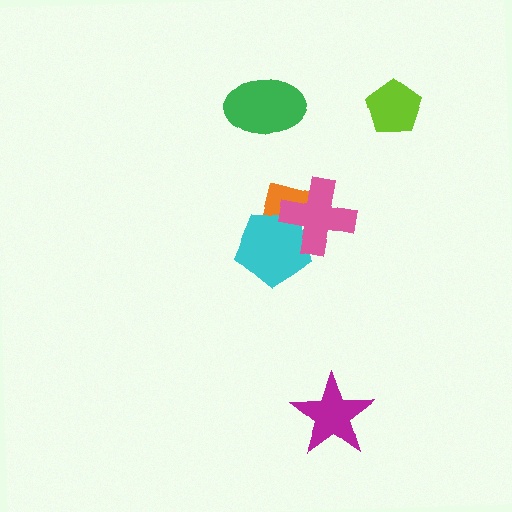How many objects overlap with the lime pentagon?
0 objects overlap with the lime pentagon.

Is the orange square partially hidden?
Yes, it is partially covered by another shape.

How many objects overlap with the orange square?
2 objects overlap with the orange square.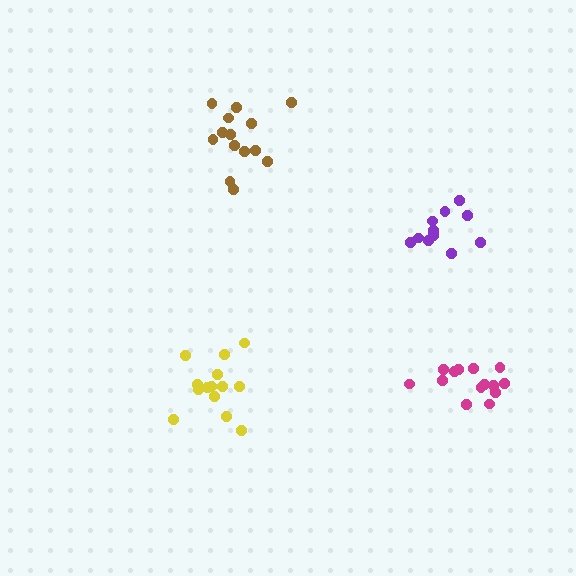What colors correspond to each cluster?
The clusters are colored: purple, brown, yellow, magenta.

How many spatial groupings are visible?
There are 4 spatial groupings.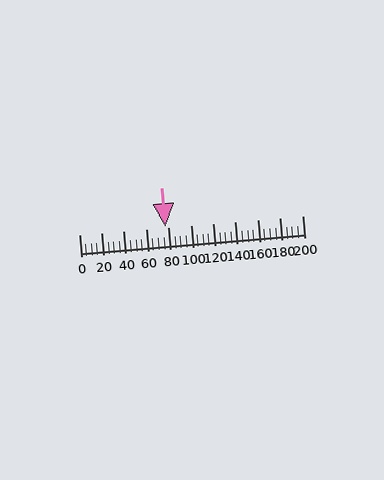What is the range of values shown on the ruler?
The ruler shows values from 0 to 200.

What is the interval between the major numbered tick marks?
The major tick marks are spaced 20 units apart.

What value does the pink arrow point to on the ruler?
The pink arrow points to approximately 77.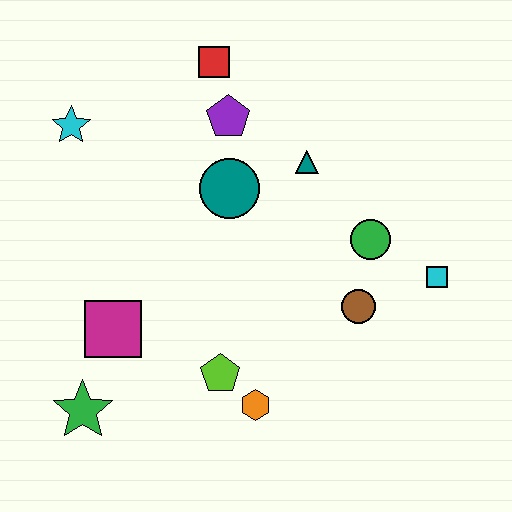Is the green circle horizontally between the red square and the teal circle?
No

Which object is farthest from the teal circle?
The green star is farthest from the teal circle.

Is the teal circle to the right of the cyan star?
Yes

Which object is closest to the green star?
The magenta square is closest to the green star.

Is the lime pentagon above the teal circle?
No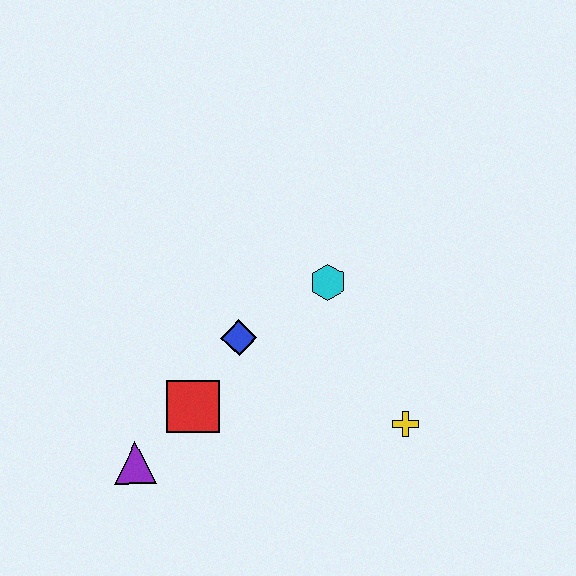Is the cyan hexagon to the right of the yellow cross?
No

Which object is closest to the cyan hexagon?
The blue diamond is closest to the cyan hexagon.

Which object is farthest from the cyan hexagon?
The purple triangle is farthest from the cyan hexagon.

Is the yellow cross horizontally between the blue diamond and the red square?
No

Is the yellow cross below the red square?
Yes